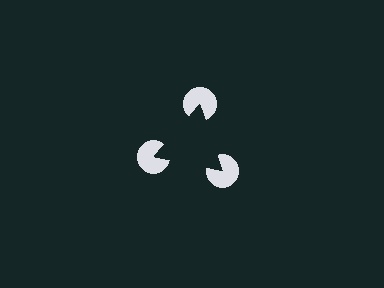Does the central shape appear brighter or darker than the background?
It typically appears slightly darker than the background, even though no actual brightness change is drawn.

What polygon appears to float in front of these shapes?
An illusory triangle — its edges are inferred from the aligned wedge cuts in the pac-man discs, not physically drawn.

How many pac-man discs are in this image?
There are 3 — one at each vertex of the illusory triangle.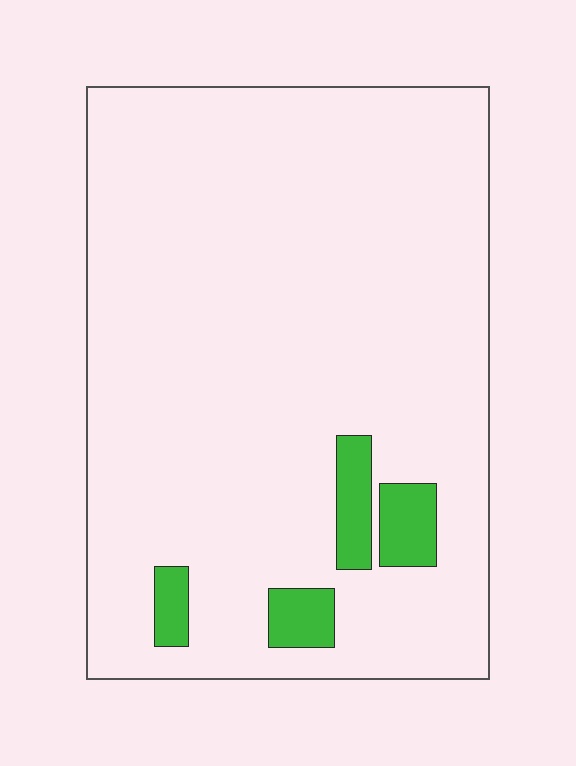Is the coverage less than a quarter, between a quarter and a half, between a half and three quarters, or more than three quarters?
Less than a quarter.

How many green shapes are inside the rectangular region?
4.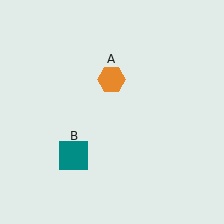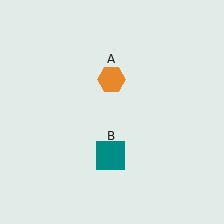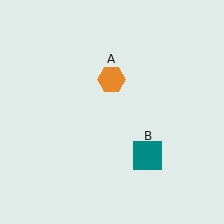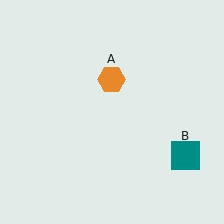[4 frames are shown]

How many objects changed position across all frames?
1 object changed position: teal square (object B).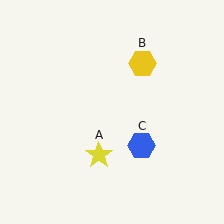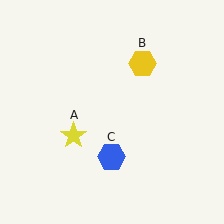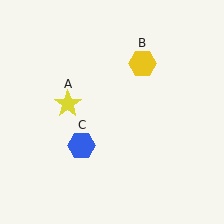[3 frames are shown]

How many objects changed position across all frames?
2 objects changed position: yellow star (object A), blue hexagon (object C).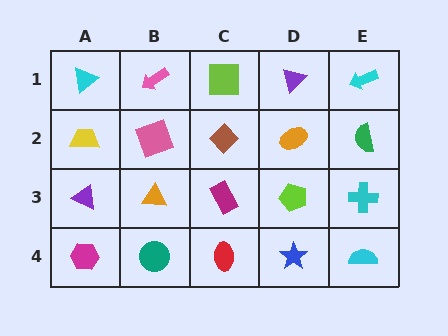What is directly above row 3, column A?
A yellow trapezoid.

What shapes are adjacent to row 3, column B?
A pink square (row 2, column B), a teal circle (row 4, column B), a purple triangle (row 3, column A), a magenta rectangle (row 3, column C).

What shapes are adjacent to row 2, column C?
A lime square (row 1, column C), a magenta rectangle (row 3, column C), a pink square (row 2, column B), an orange ellipse (row 2, column D).